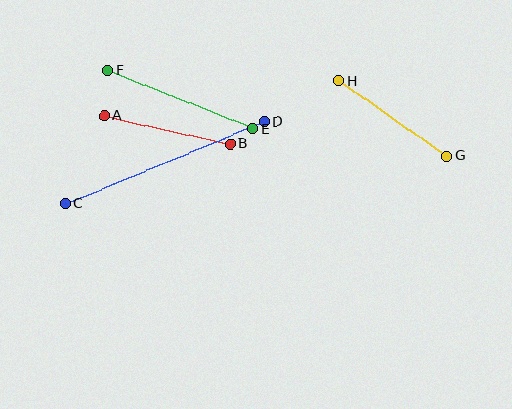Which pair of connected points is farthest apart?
Points C and D are farthest apart.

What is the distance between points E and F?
The distance is approximately 157 pixels.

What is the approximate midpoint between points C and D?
The midpoint is at approximately (165, 163) pixels.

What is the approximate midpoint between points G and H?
The midpoint is at approximately (393, 118) pixels.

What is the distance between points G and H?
The distance is approximately 131 pixels.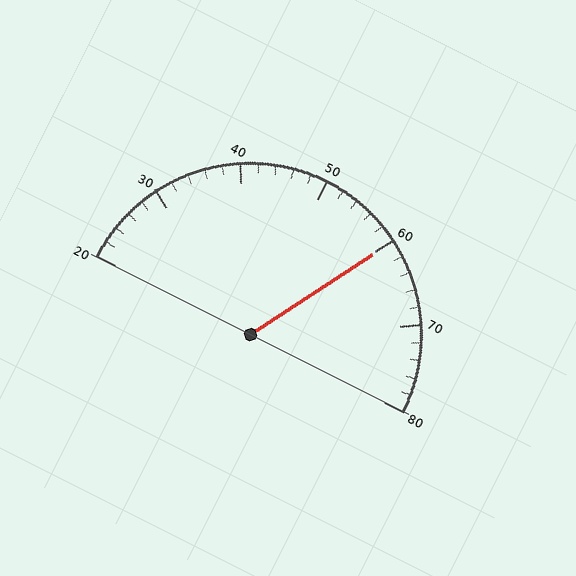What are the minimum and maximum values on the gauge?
The gauge ranges from 20 to 80.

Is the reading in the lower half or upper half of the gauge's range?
The reading is in the upper half of the range (20 to 80).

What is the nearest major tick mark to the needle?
The nearest major tick mark is 60.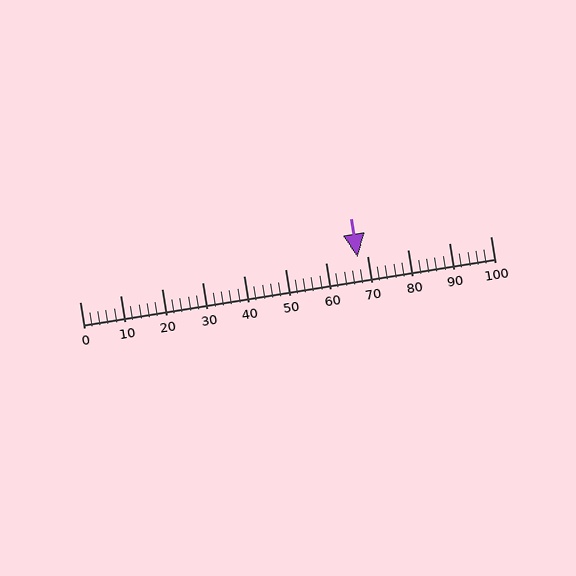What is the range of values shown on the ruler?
The ruler shows values from 0 to 100.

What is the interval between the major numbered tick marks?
The major tick marks are spaced 10 units apart.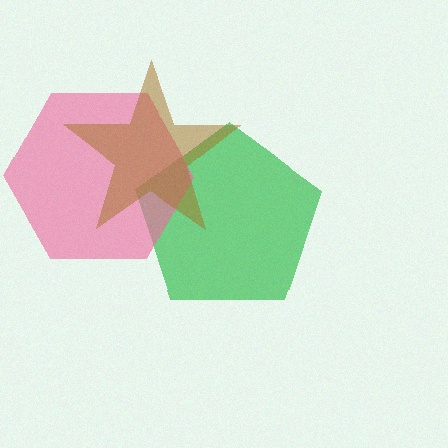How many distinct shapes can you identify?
There are 3 distinct shapes: a green pentagon, a pink hexagon, a brown star.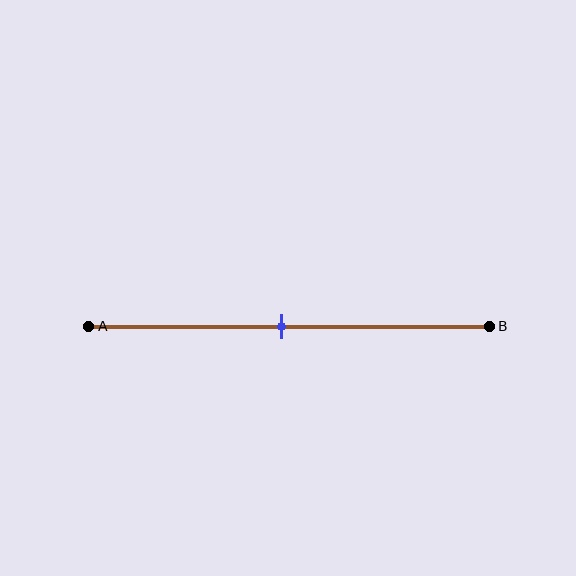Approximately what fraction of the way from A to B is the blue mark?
The blue mark is approximately 50% of the way from A to B.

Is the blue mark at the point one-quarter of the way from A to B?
No, the mark is at about 50% from A, not at the 25% one-quarter point.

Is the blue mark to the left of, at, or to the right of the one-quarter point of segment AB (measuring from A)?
The blue mark is to the right of the one-quarter point of segment AB.